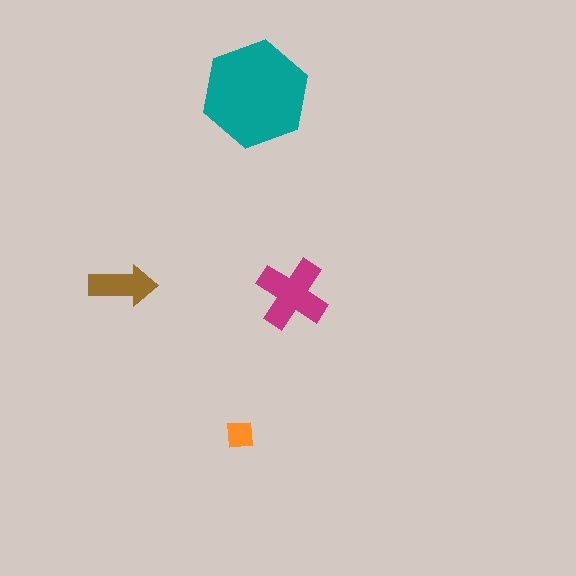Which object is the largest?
The teal hexagon.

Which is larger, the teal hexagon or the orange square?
The teal hexagon.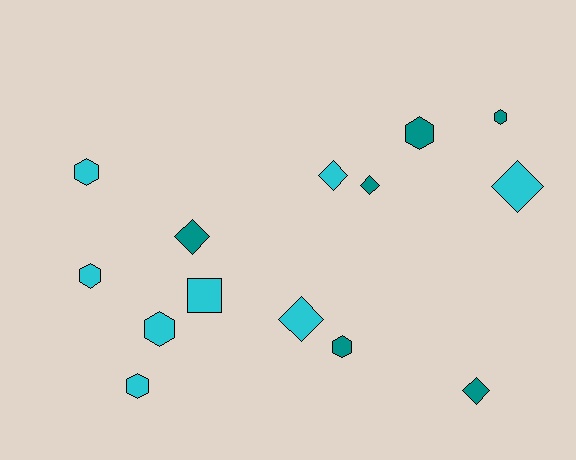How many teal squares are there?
There are no teal squares.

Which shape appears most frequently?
Hexagon, with 7 objects.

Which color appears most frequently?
Cyan, with 8 objects.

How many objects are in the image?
There are 14 objects.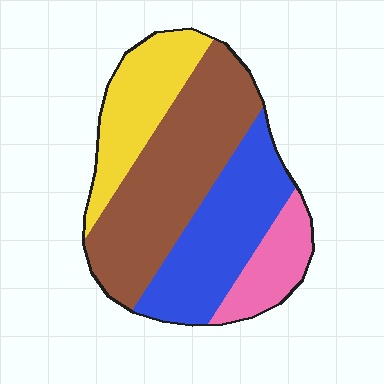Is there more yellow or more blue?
Blue.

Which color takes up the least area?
Pink, at roughly 10%.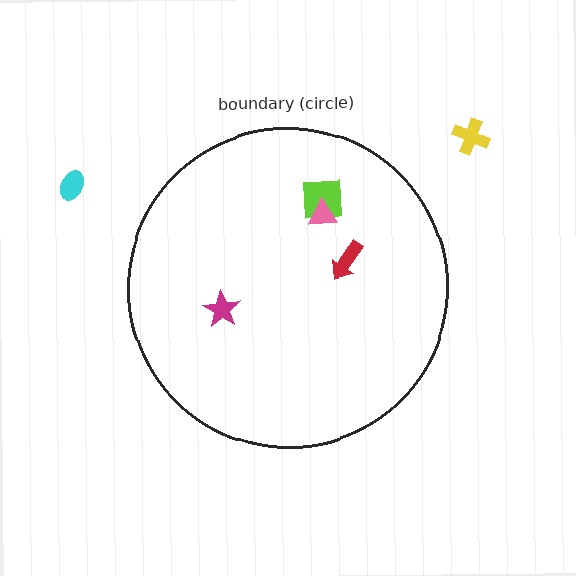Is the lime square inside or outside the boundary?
Inside.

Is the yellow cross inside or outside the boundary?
Outside.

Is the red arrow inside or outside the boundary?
Inside.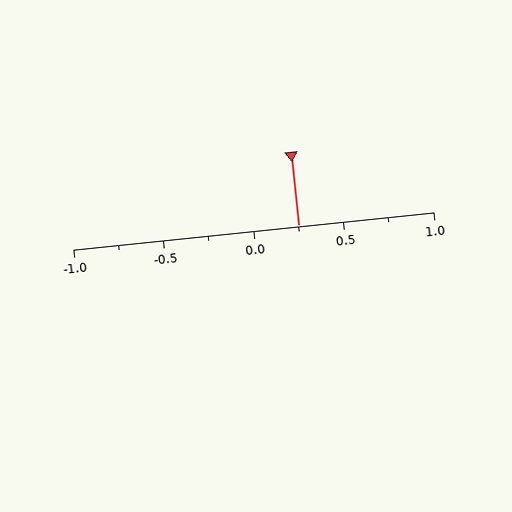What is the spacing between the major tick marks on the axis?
The major ticks are spaced 0.5 apart.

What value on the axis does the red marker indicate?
The marker indicates approximately 0.25.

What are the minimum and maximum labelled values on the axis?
The axis runs from -1.0 to 1.0.